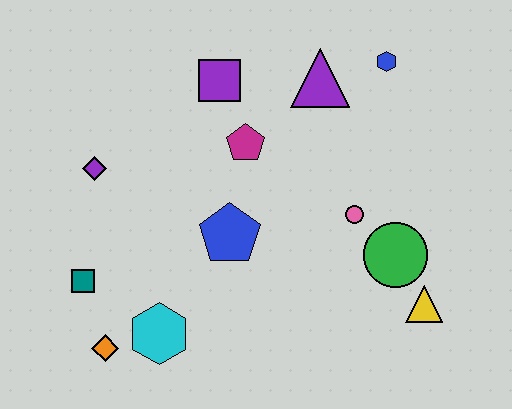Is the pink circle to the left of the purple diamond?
No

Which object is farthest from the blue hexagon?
The orange diamond is farthest from the blue hexagon.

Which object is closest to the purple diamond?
The teal square is closest to the purple diamond.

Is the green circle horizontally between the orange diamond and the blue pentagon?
No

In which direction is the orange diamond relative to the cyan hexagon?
The orange diamond is to the left of the cyan hexagon.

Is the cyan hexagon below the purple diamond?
Yes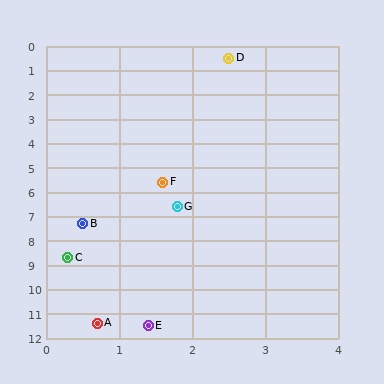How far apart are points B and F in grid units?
Points B and F are about 2.0 grid units apart.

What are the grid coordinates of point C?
Point C is at approximately (0.3, 8.7).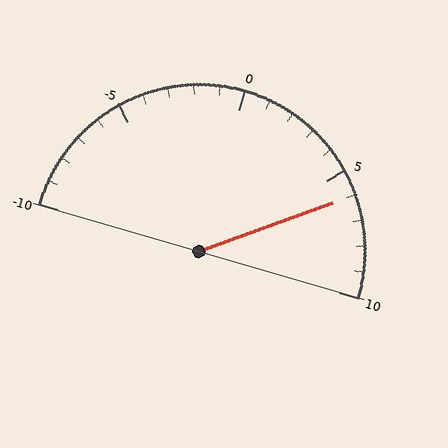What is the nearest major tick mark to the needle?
The nearest major tick mark is 5.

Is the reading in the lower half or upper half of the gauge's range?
The reading is in the upper half of the range (-10 to 10).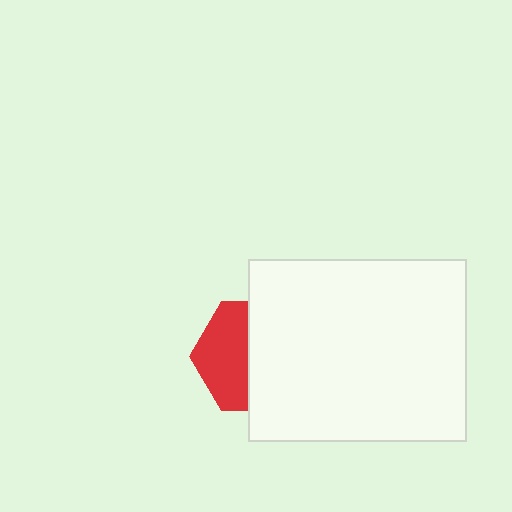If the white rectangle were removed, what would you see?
You would see the complete red hexagon.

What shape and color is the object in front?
The object in front is a white rectangle.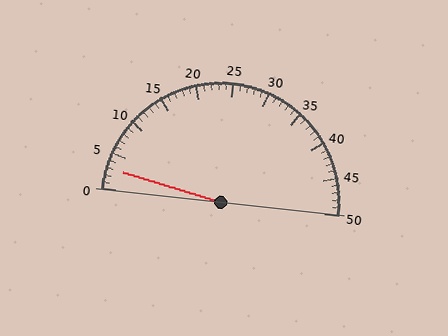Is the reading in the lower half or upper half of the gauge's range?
The reading is in the lower half of the range (0 to 50).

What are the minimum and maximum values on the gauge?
The gauge ranges from 0 to 50.